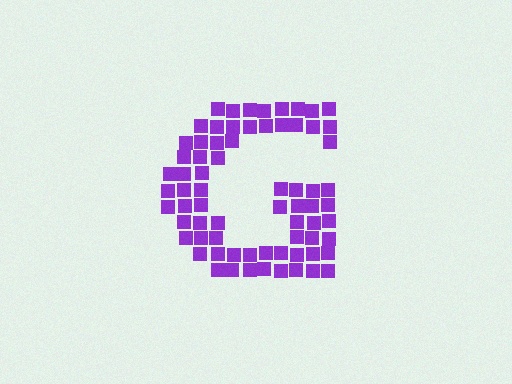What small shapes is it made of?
It is made of small squares.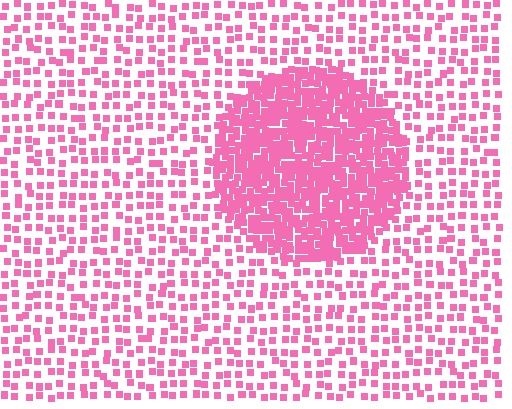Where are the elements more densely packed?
The elements are more densely packed inside the circle boundary.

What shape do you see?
I see a circle.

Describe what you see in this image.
The image contains small pink elements arranged at two different densities. A circle-shaped region is visible where the elements are more densely packed than the surrounding area.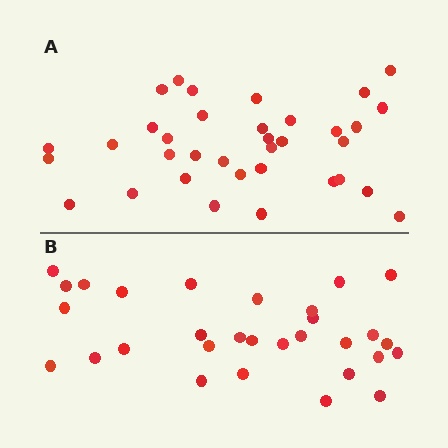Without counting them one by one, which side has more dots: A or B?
Region A (the top region) has more dots.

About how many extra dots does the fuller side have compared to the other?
Region A has about 5 more dots than region B.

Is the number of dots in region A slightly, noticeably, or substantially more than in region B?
Region A has only slightly more — the two regions are fairly close. The ratio is roughly 1.2 to 1.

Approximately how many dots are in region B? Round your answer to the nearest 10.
About 30 dots.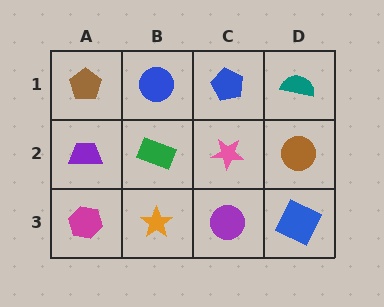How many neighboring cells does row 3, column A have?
2.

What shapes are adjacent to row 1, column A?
A purple trapezoid (row 2, column A), a blue circle (row 1, column B).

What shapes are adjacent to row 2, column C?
A blue pentagon (row 1, column C), a purple circle (row 3, column C), a green rectangle (row 2, column B), a brown circle (row 2, column D).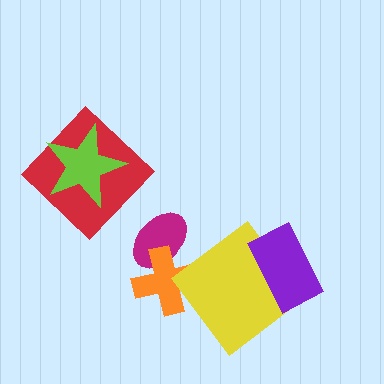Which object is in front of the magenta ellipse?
The orange cross is in front of the magenta ellipse.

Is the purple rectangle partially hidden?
No, no other shape covers it.